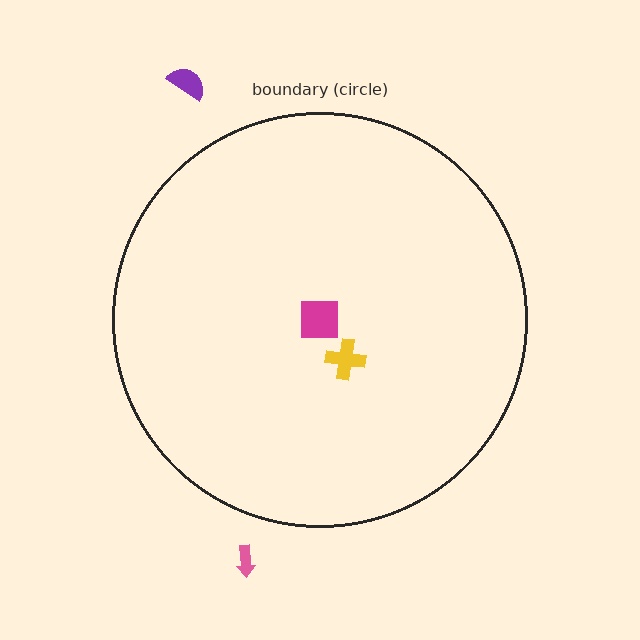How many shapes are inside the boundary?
2 inside, 2 outside.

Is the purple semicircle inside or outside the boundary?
Outside.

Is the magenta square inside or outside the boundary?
Inside.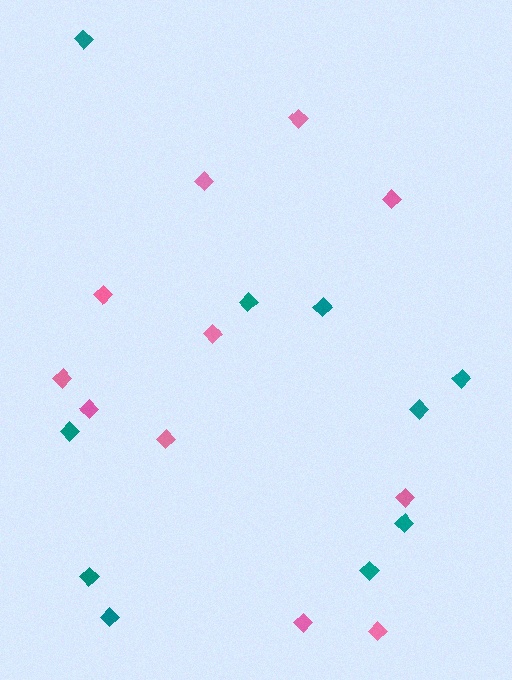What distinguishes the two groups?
There are 2 groups: one group of pink diamonds (11) and one group of teal diamonds (10).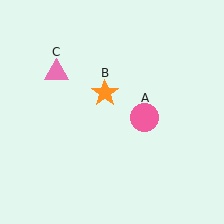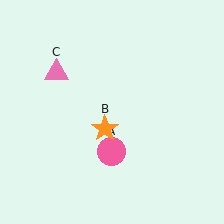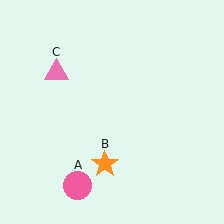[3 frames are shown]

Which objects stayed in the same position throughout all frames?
Pink triangle (object C) remained stationary.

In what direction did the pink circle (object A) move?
The pink circle (object A) moved down and to the left.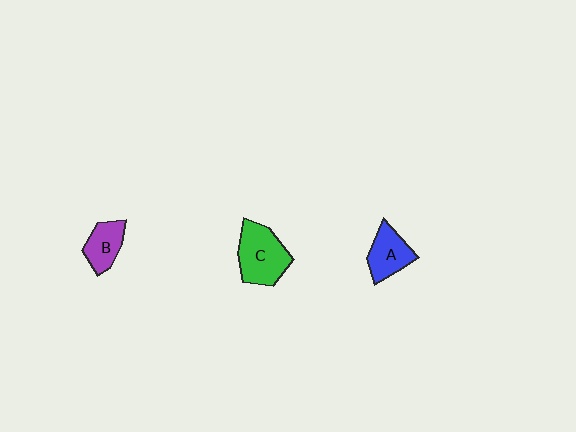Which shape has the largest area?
Shape C (green).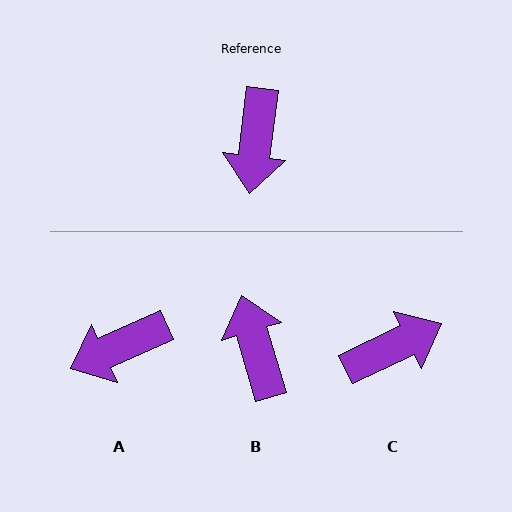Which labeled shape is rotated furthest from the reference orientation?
B, about 156 degrees away.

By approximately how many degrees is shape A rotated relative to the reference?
Approximately 59 degrees clockwise.